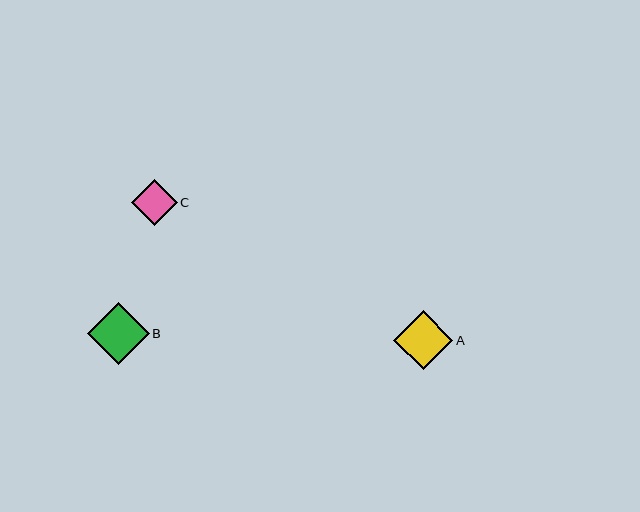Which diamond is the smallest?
Diamond C is the smallest with a size of approximately 46 pixels.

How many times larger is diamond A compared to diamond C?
Diamond A is approximately 1.3 times the size of diamond C.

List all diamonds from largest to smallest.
From largest to smallest: B, A, C.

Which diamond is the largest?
Diamond B is the largest with a size of approximately 62 pixels.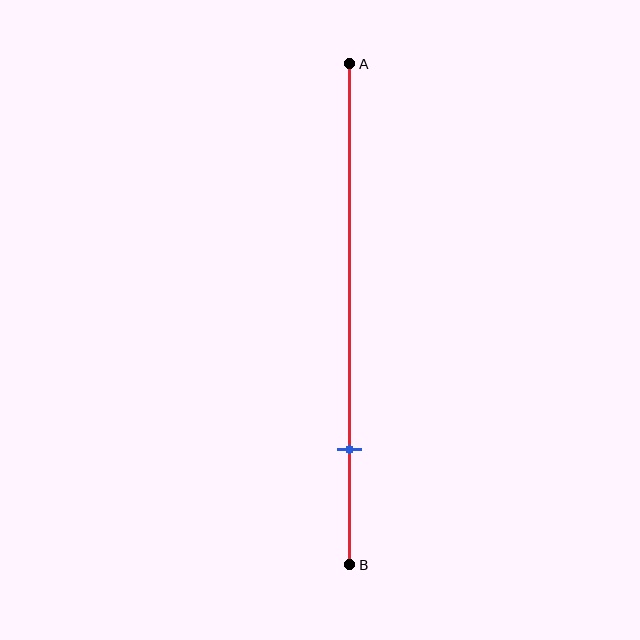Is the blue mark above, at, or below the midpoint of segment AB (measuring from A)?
The blue mark is below the midpoint of segment AB.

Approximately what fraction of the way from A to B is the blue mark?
The blue mark is approximately 75% of the way from A to B.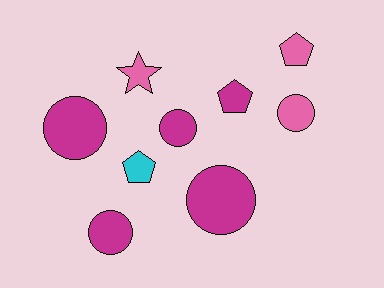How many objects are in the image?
There are 9 objects.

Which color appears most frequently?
Magenta, with 5 objects.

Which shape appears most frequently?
Circle, with 5 objects.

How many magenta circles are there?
There are 4 magenta circles.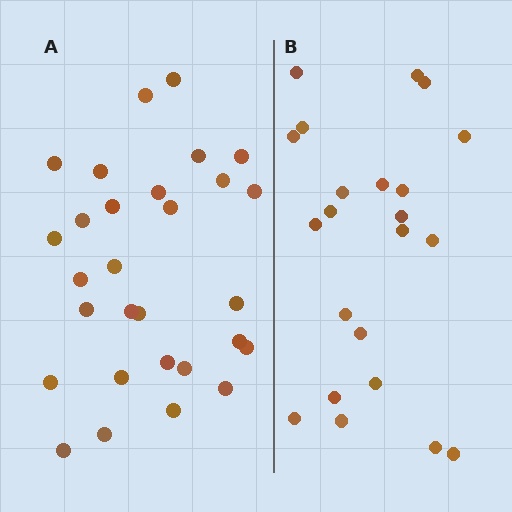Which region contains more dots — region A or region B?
Region A (the left region) has more dots.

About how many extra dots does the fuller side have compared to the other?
Region A has roughly 8 or so more dots than region B.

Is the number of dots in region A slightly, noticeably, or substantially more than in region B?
Region A has noticeably more, but not dramatically so. The ratio is roughly 1.3 to 1.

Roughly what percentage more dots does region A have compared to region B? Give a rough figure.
About 30% more.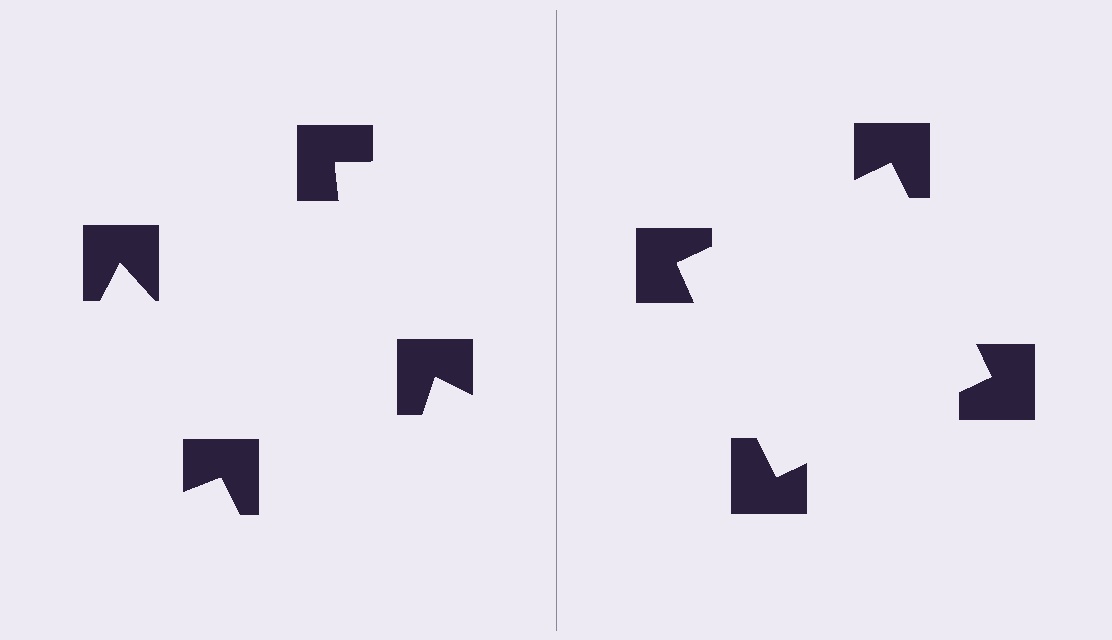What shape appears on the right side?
An illusory square.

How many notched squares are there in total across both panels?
8 — 4 on each side.